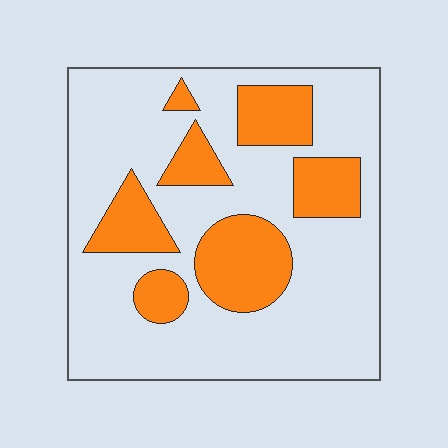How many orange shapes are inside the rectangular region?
7.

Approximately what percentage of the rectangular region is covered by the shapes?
Approximately 25%.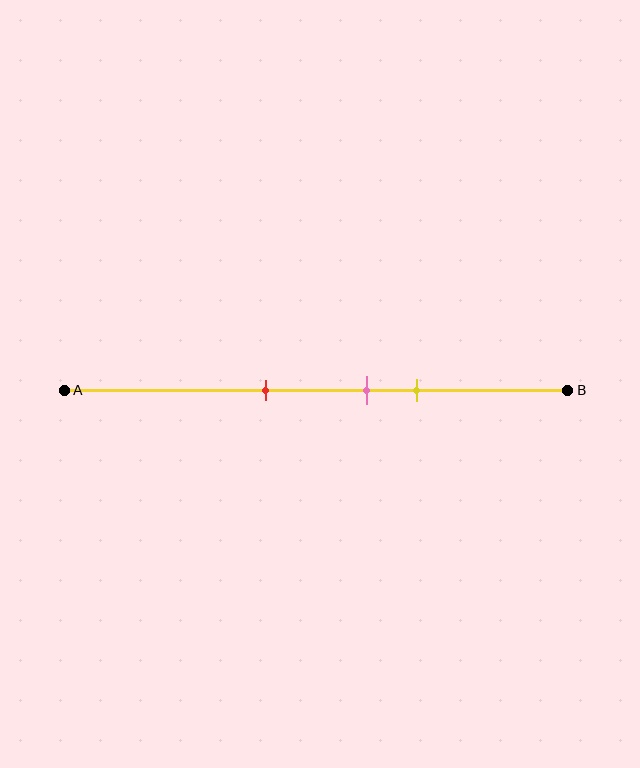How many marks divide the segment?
There are 3 marks dividing the segment.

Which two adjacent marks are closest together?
The pink and yellow marks are the closest adjacent pair.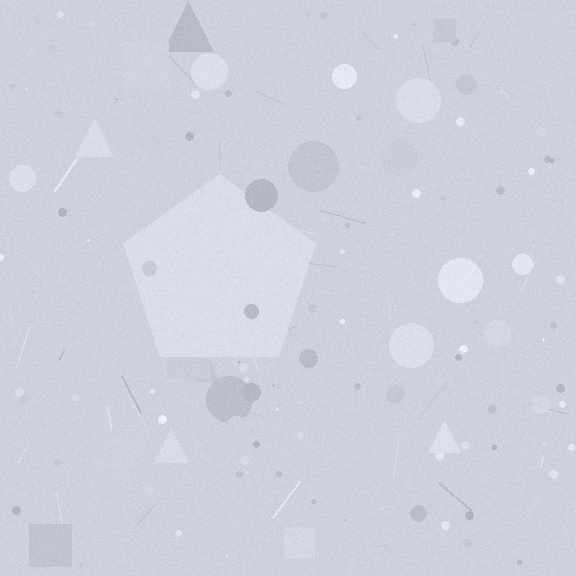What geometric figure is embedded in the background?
A pentagon is embedded in the background.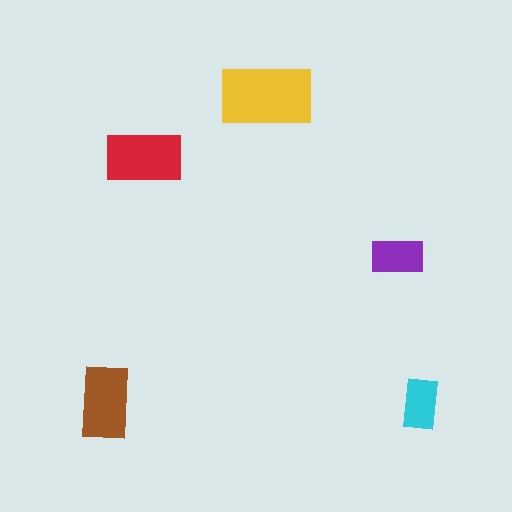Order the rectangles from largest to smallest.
the yellow one, the red one, the brown one, the purple one, the cyan one.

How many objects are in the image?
There are 5 objects in the image.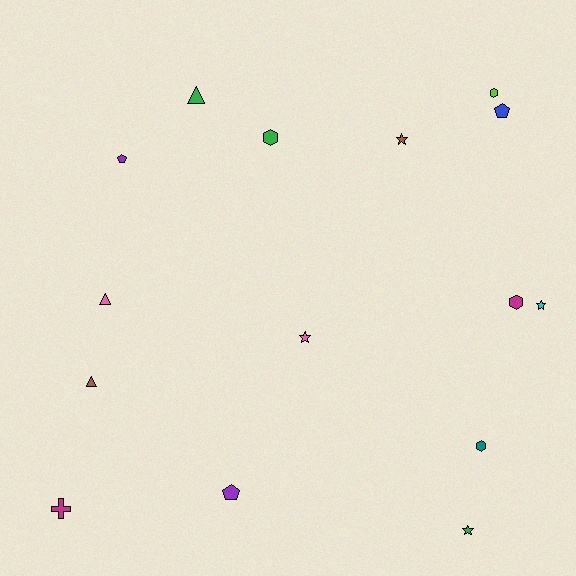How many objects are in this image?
There are 15 objects.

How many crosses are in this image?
There is 1 cross.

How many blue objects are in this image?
There is 1 blue object.